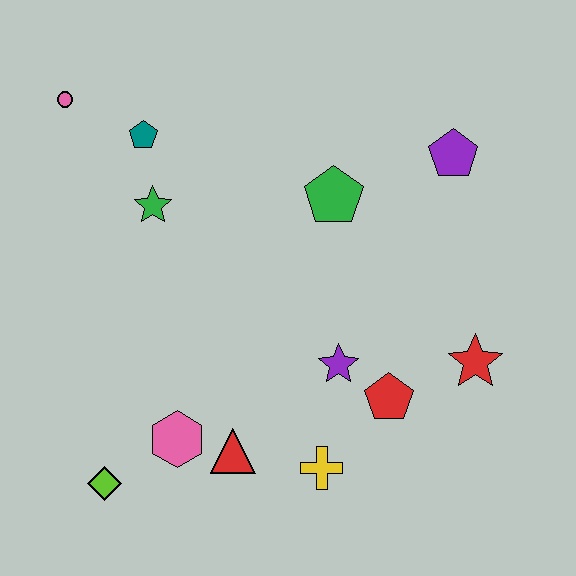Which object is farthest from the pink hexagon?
The purple pentagon is farthest from the pink hexagon.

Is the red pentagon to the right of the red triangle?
Yes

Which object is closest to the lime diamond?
The pink hexagon is closest to the lime diamond.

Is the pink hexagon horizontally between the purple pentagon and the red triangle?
No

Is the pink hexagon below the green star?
Yes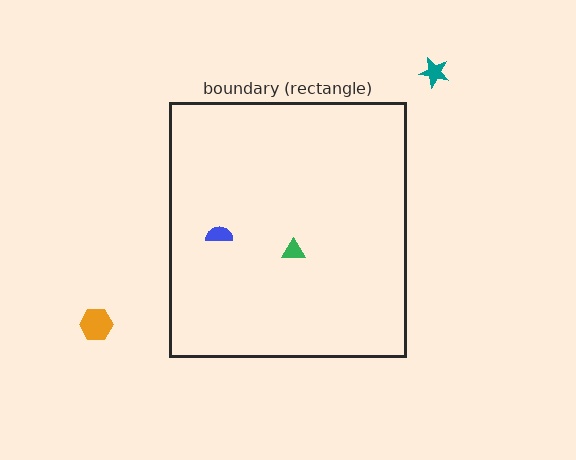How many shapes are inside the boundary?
2 inside, 2 outside.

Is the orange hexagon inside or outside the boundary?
Outside.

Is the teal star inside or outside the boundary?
Outside.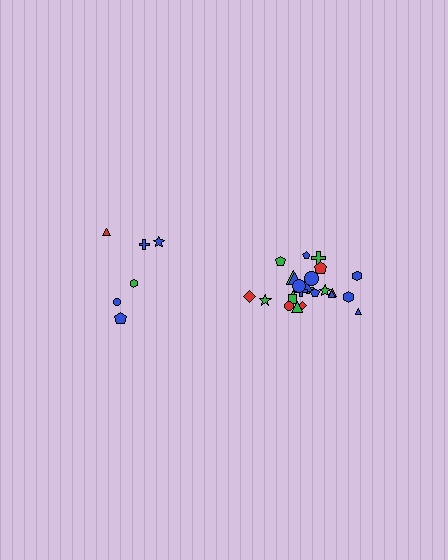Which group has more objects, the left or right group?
The right group.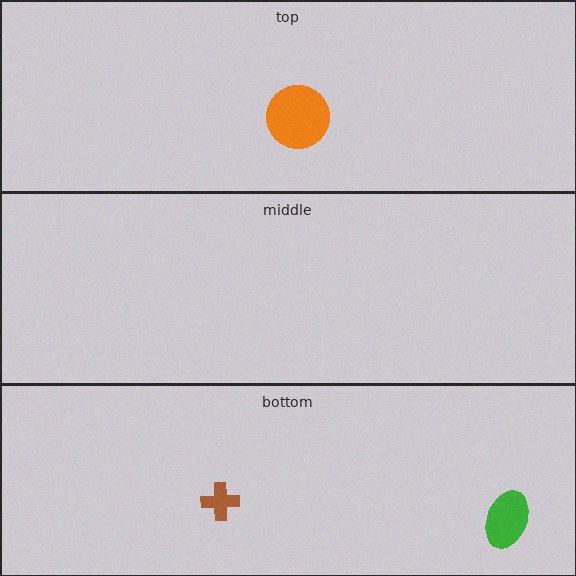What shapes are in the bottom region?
The green ellipse, the brown cross.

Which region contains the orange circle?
The top region.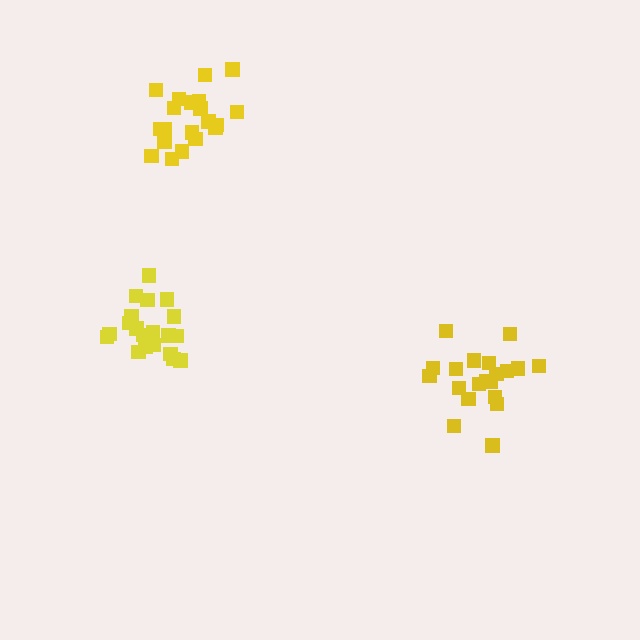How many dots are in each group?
Group 1: 20 dots, Group 2: 20 dots, Group 3: 20 dots (60 total).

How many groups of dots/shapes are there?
There are 3 groups.